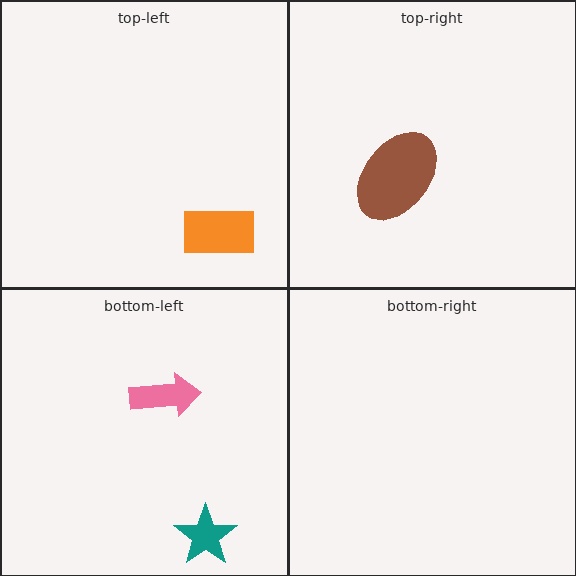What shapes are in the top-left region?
The orange rectangle.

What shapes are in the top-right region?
The brown ellipse.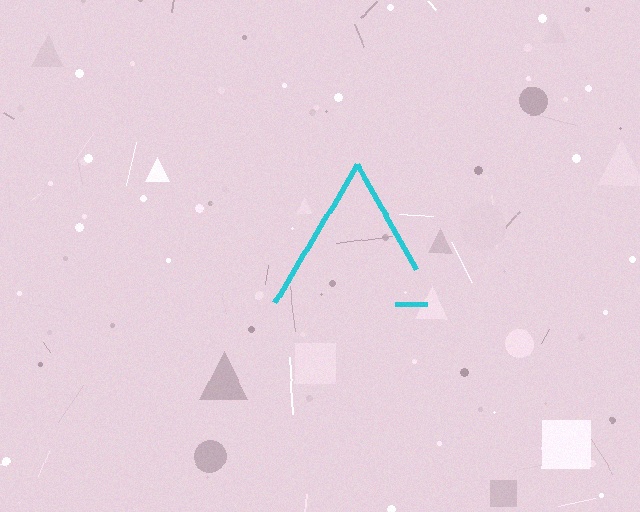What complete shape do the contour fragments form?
The contour fragments form a triangle.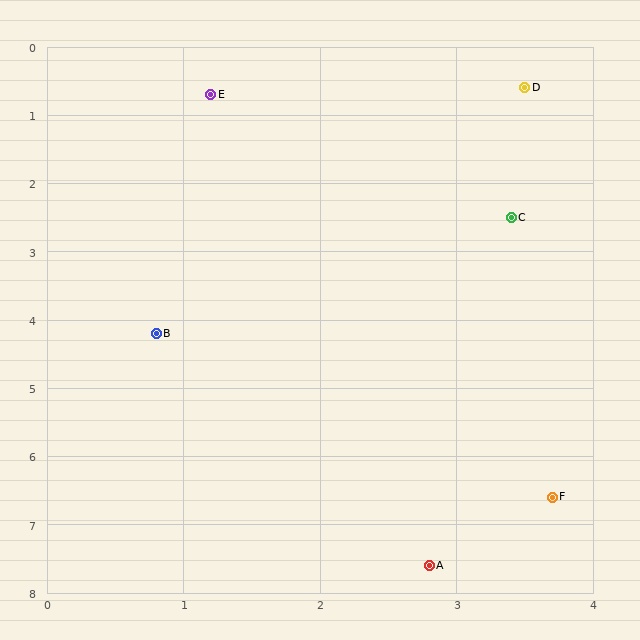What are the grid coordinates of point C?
Point C is at approximately (3.4, 2.5).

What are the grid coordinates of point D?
Point D is at approximately (3.5, 0.6).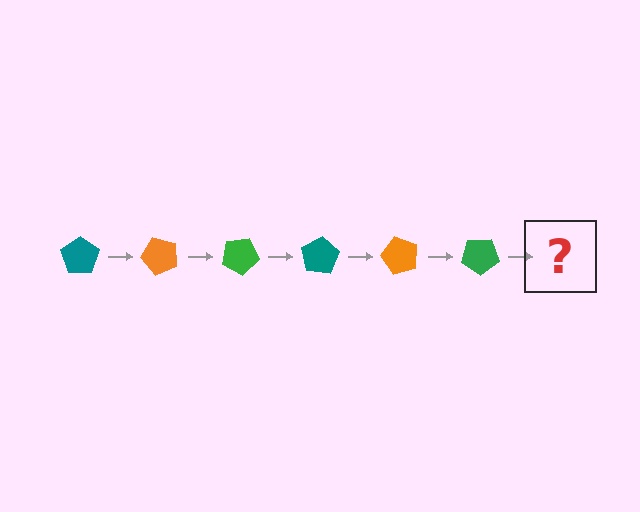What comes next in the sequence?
The next element should be a teal pentagon, rotated 300 degrees from the start.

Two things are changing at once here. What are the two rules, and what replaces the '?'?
The two rules are that it rotates 50 degrees each step and the color cycles through teal, orange, and green. The '?' should be a teal pentagon, rotated 300 degrees from the start.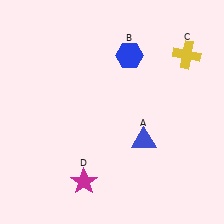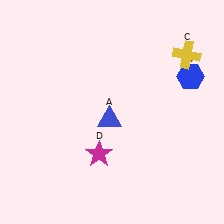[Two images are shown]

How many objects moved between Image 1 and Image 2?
3 objects moved between the two images.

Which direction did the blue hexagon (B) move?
The blue hexagon (B) moved right.